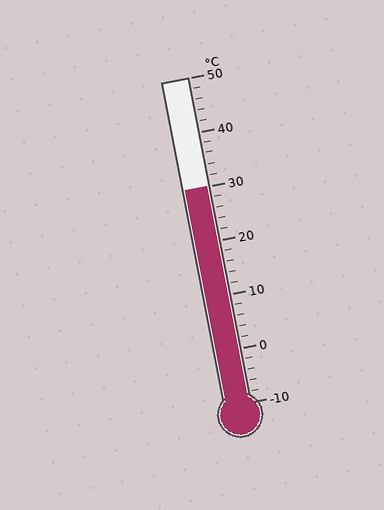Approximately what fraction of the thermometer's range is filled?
The thermometer is filled to approximately 65% of its range.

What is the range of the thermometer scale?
The thermometer scale ranges from -10°C to 50°C.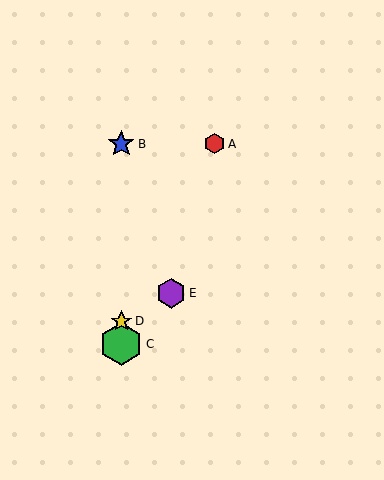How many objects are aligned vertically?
3 objects (B, C, D) are aligned vertically.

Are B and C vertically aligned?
Yes, both are at x≈121.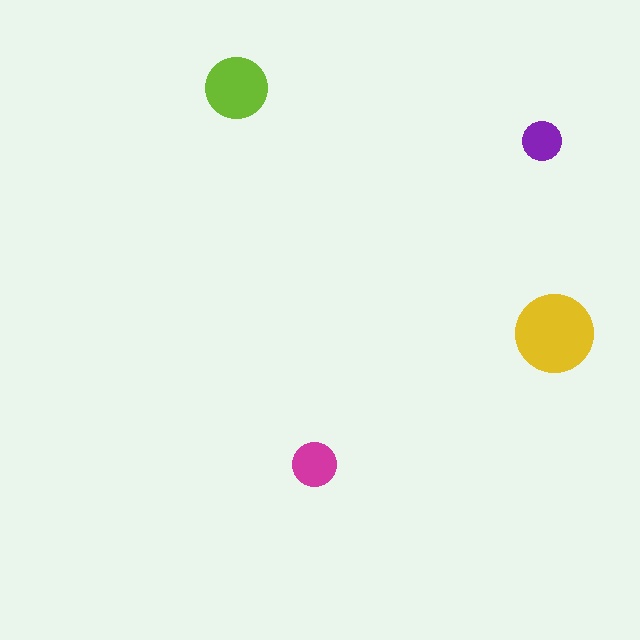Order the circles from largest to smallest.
the yellow one, the lime one, the magenta one, the purple one.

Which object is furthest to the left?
The lime circle is leftmost.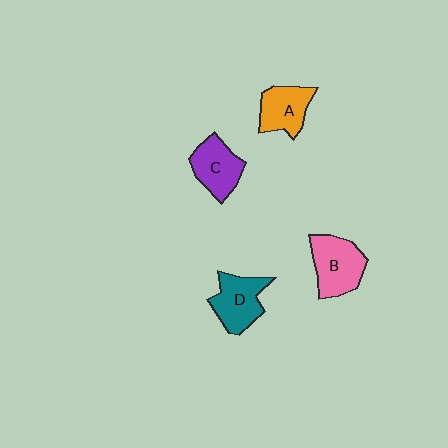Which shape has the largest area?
Shape B (pink).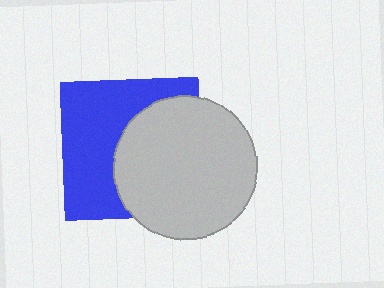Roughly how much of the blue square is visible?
About half of it is visible (roughly 52%).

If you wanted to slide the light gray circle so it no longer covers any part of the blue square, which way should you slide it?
Slide it right — that is the most direct way to separate the two shapes.